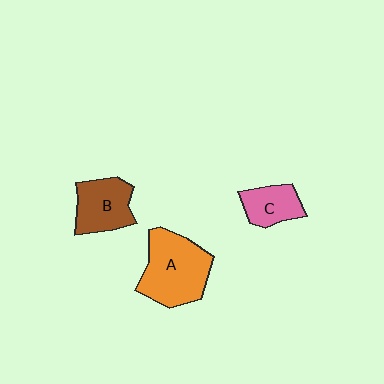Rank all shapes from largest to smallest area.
From largest to smallest: A (orange), B (brown), C (pink).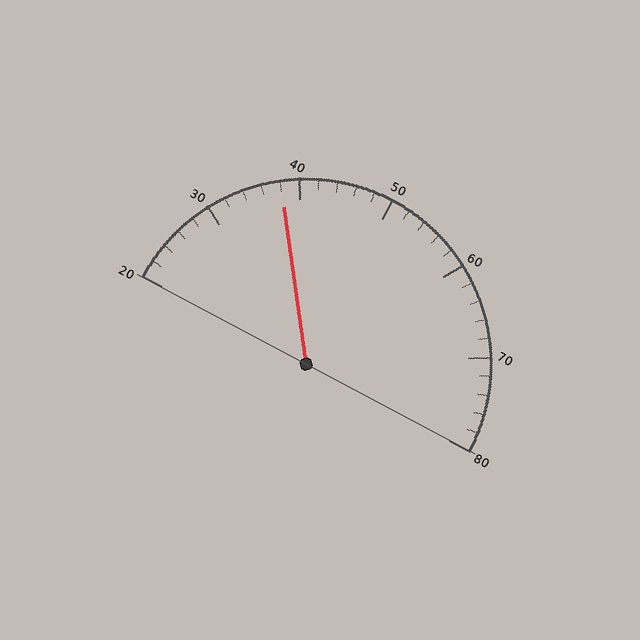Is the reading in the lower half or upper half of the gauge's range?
The reading is in the lower half of the range (20 to 80).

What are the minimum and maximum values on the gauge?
The gauge ranges from 20 to 80.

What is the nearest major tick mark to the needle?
The nearest major tick mark is 40.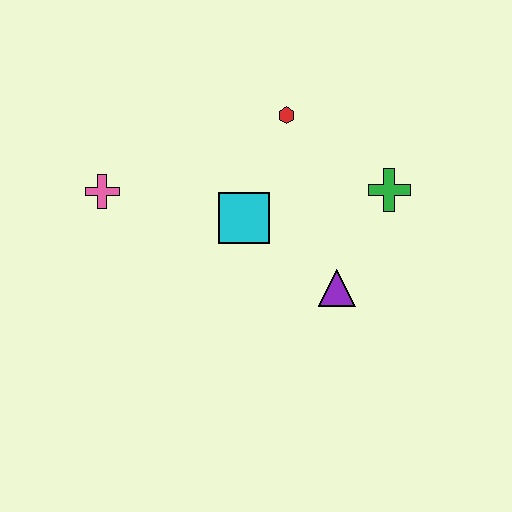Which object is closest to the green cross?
The purple triangle is closest to the green cross.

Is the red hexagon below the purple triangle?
No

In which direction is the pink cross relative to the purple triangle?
The pink cross is to the left of the purple triangle.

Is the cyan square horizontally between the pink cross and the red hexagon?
Yes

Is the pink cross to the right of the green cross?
No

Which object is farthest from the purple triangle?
The pink cross is farthest from the purple triangle.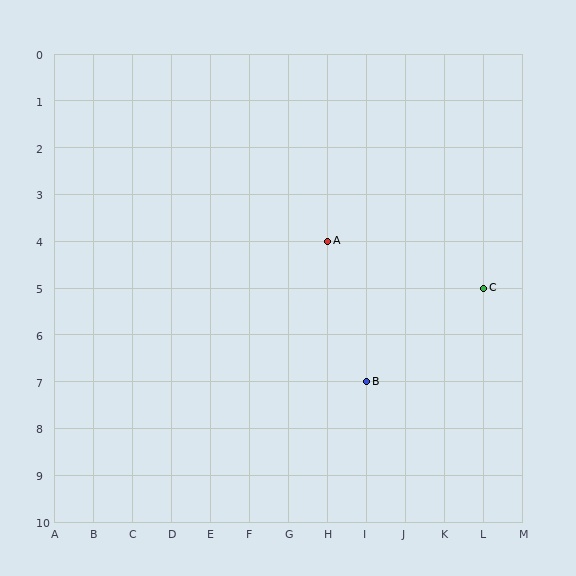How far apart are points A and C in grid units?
Points A and C are 4 columns and 1 row apart (about 4.1 grid units diagonally).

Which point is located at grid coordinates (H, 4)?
Point A is at (H, 4).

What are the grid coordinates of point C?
Point C is at grid coordinates (L, 5).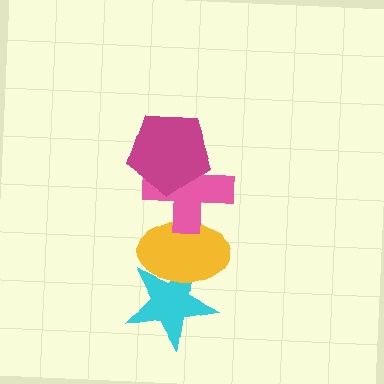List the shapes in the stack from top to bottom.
From top to bottom: the magenta pentagon, the pink cross, the yellow ellipse, the cyan star.